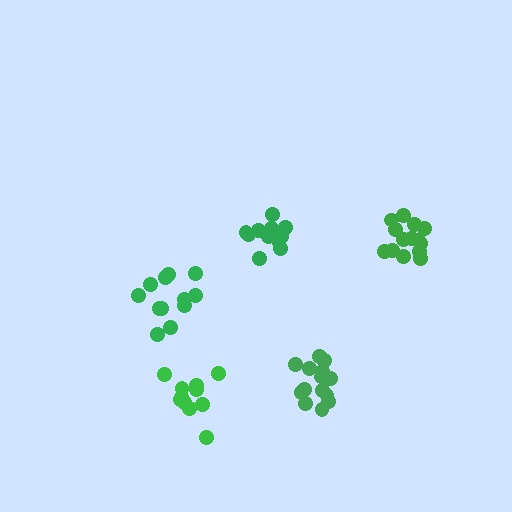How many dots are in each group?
Group 1: 14 dots, Group 2: 14 dots, Group 3: 12 dots, Group 4: 11 dots, Group 5: 11 dots (62 total).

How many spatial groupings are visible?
There are 5 spatial groupings.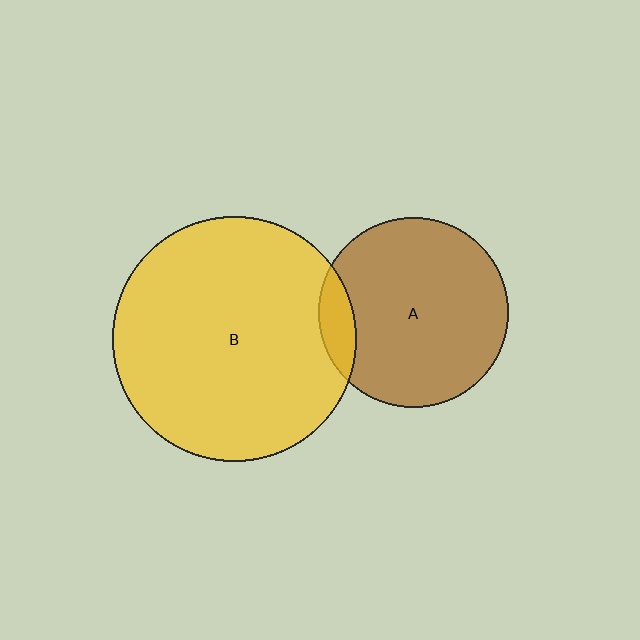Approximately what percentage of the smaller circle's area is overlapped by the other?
Approximately 10%.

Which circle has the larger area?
Circle B (yellow).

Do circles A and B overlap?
Yes.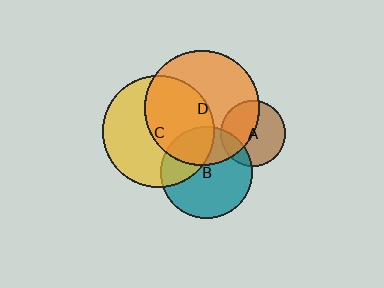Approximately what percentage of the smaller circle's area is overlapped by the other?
Approximately 35%.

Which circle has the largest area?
Circle D (orange).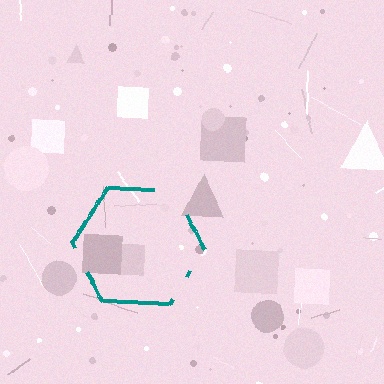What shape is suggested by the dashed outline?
The dashed outline suggests a hexagon.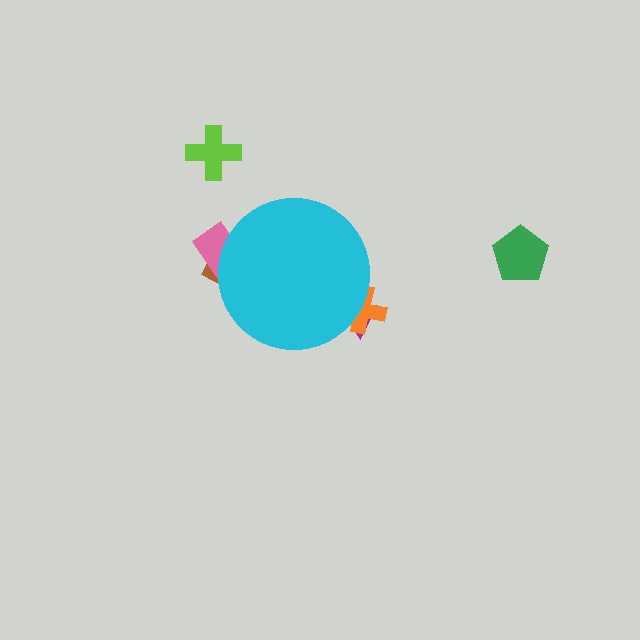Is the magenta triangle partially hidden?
Yes, the magenta triangle is partially hidden behind the cyan circle.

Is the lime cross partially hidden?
No, the lime cross is fully visible.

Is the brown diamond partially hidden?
Yes, the brown diamond is partially hidden behind the cyan circle.